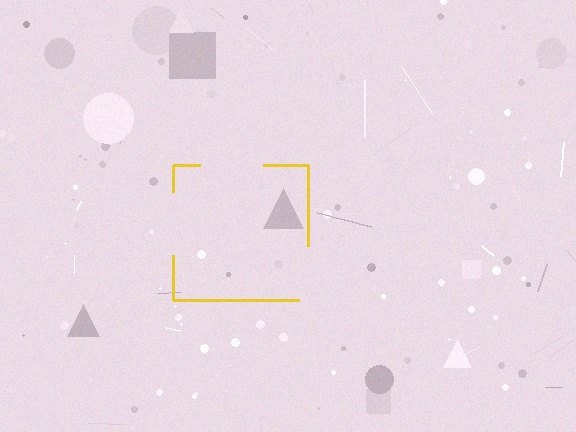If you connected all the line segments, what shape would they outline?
They would outline a square.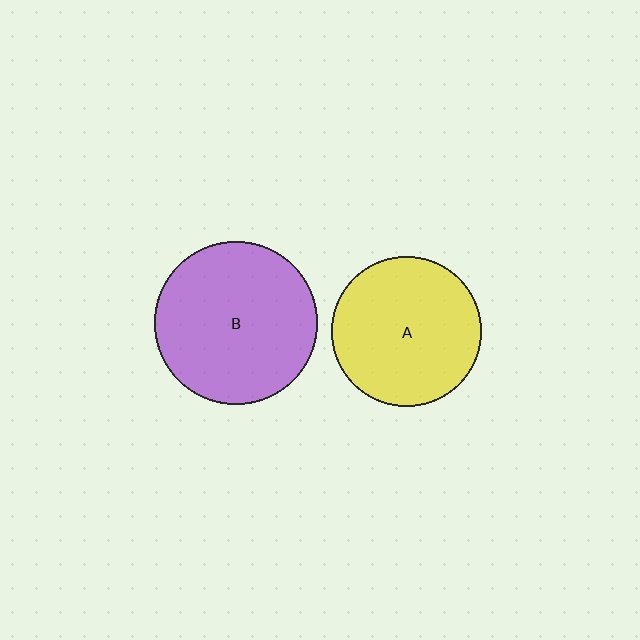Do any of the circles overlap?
No, none of the circles overlap.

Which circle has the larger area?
Circle B (purple).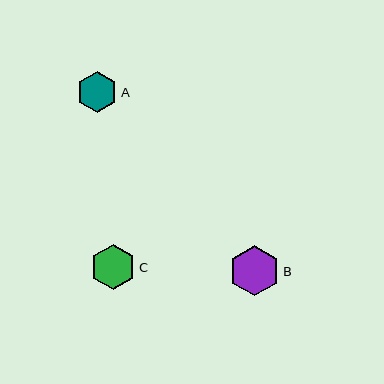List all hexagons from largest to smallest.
From largest to smallest: B, C, A.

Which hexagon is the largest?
Hexagon B is the largest with a size of approximately 50 pixels.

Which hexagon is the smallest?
Hexagon A is the smallest with a size of approximately 41 pixels.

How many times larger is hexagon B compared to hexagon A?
Hexagon B is approximately 1.2 times the size of hexagon A.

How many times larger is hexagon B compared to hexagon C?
Hexagon B is approximately 1.1 times the size of hexagon C.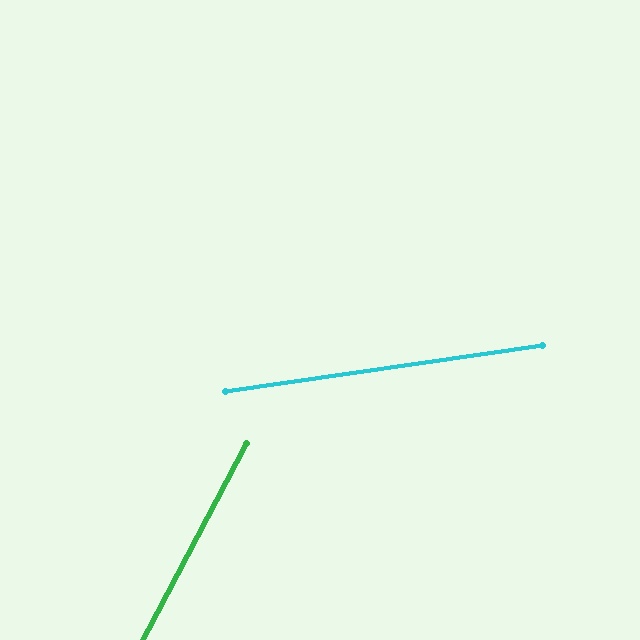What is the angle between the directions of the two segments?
Approximately 54 degrees.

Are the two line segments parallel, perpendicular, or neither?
Neither parallel nor perpendicular — they differ by about 54°.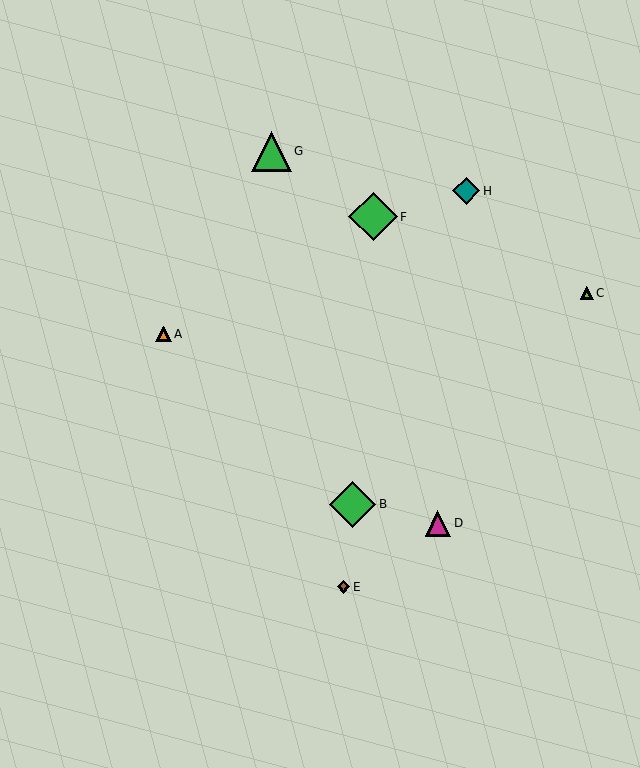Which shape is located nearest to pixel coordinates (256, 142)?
The green triangle (labeled G) at (271, 151) is nearest to that location.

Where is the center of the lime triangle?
The center of the lime triangle is at (587, 293).